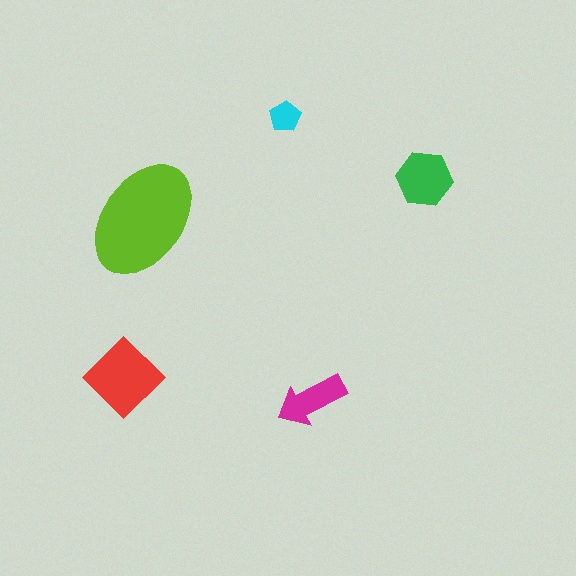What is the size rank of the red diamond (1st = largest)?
2nd.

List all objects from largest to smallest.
The lime ellipse, the red diamond, the green hexagon, the magenta arrow, the cyan pentagon.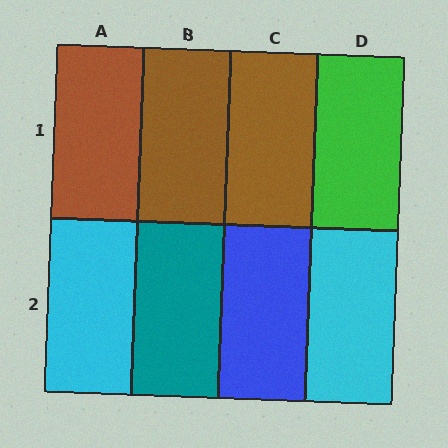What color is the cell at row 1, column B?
Brown.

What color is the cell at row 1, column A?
Brown.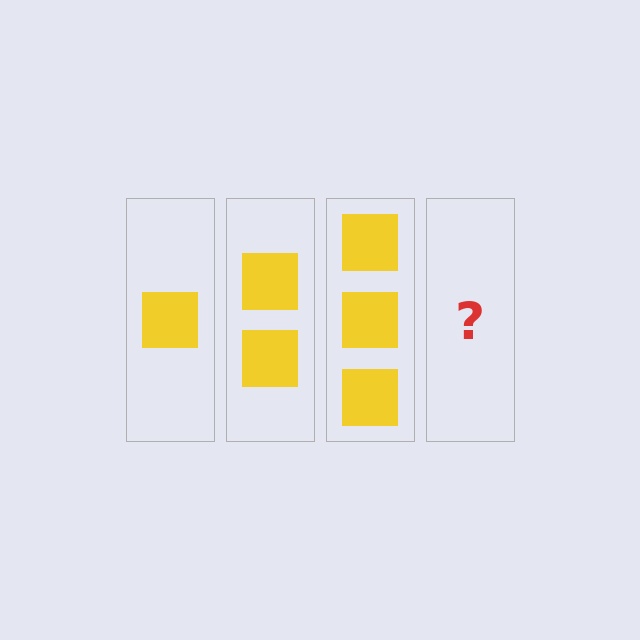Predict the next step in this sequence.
The next step is 4 squares.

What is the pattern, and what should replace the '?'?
The pattern is that each step adds one more square. The '?' should be 4 squares.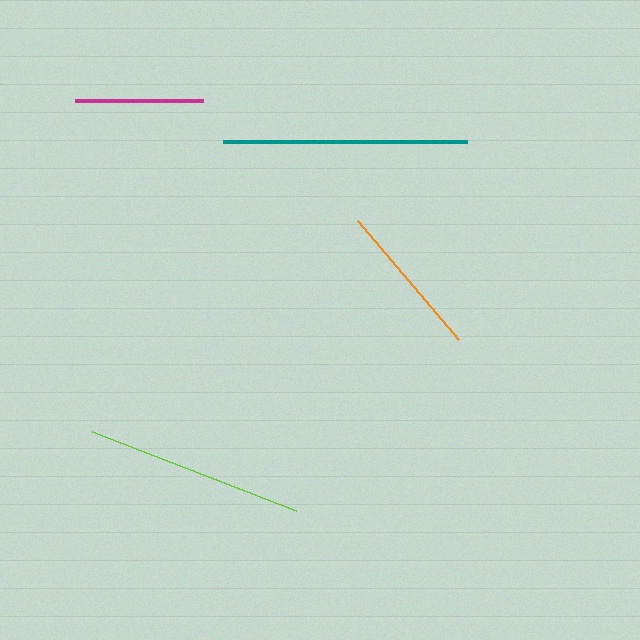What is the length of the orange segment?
The orange segment is approximately 156 pixels long.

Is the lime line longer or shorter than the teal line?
The teal line is longer than the lime line.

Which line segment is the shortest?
The magenta line is the shortest at approximately 128 pixels.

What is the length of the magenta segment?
The magenta segment is approximately 128 pixels long.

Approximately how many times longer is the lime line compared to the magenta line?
The lime line is approximately 1.7 times the length of the magenta line.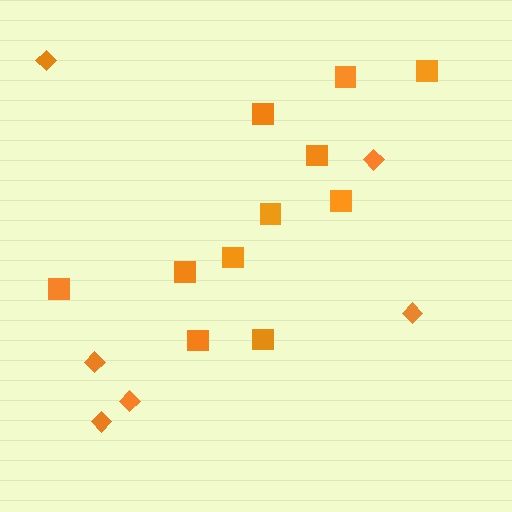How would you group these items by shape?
There are 2 groups: one group of diamonds (6) and one group of squares (11).